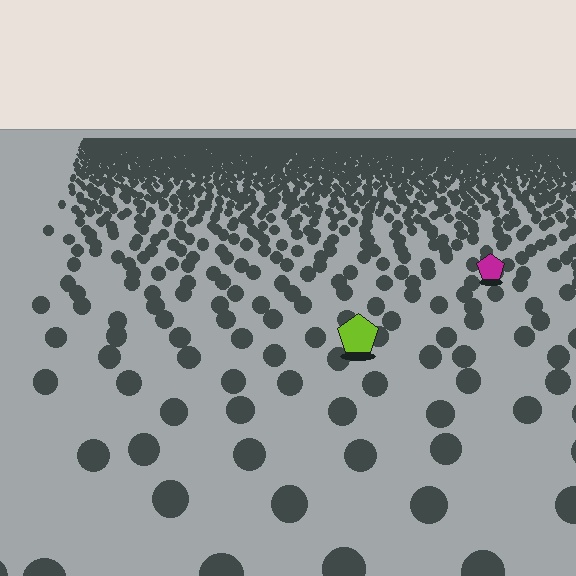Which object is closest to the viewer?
The lime pentagon is closest. The texture marks near it are larger and more spread out.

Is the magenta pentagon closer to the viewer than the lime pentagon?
No. The lime pentagon is closer — you can tell from the texture gradient: the ground texture is coarser near it.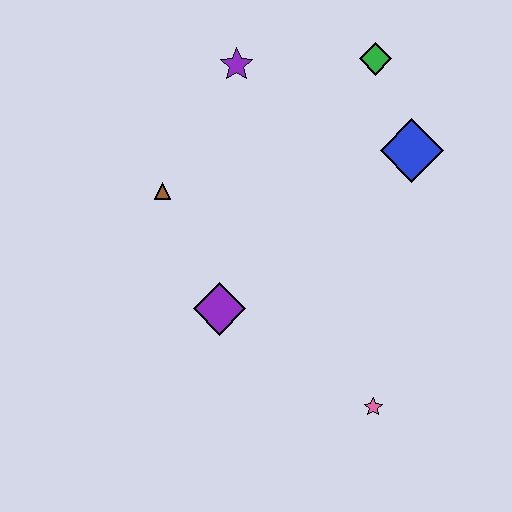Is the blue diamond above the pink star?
Yes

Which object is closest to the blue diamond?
The green diamond is closest to the blue diamond.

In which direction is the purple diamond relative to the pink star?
The purple diamond is to the left of the pink star.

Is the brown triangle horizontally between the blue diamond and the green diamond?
No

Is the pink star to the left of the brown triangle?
No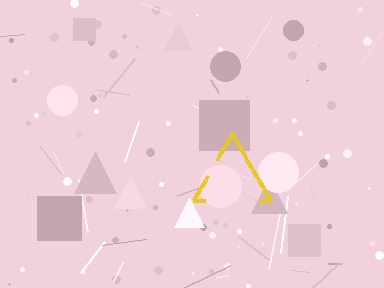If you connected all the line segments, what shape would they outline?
They would outline a triangle.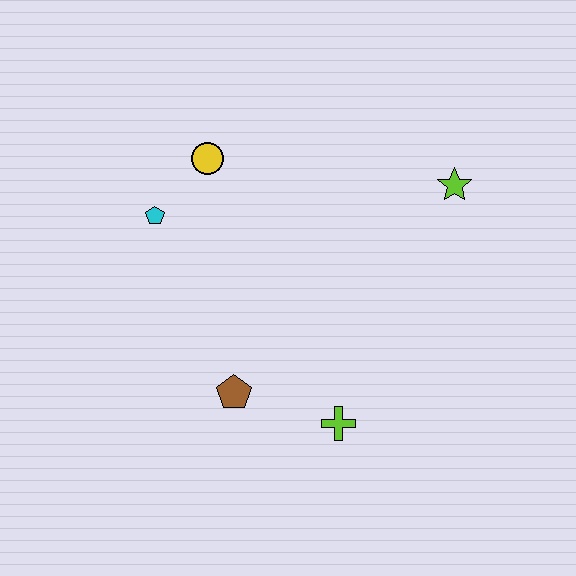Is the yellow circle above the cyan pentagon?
Yes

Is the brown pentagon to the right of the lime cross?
No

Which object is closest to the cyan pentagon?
The yellow circle is closest to the cyan pentagon.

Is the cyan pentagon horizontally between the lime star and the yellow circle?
No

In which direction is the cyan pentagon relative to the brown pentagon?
The cyan pentagon is above the brown pentagon.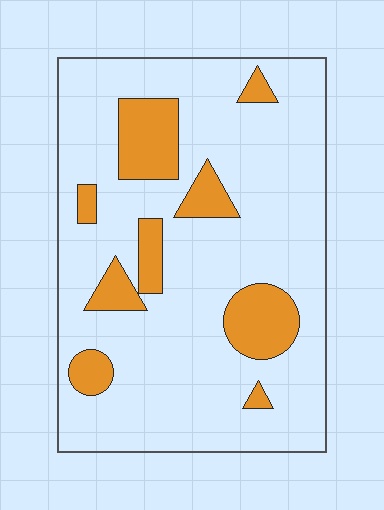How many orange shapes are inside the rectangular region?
9.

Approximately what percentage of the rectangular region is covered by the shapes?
Approximately 20%.